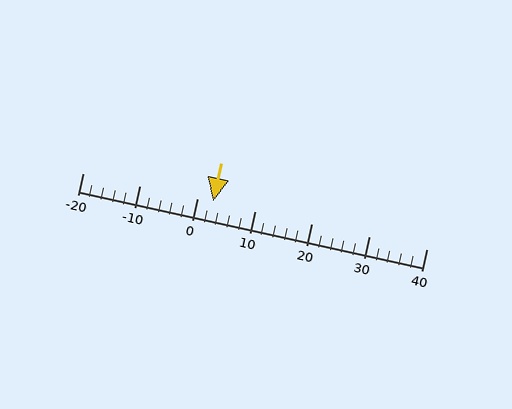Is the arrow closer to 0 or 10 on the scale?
The arrow is closer to 0.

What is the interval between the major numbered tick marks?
The major tick marks are spaced 10 units apart.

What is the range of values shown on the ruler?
The ruler shows values from -20 to 40.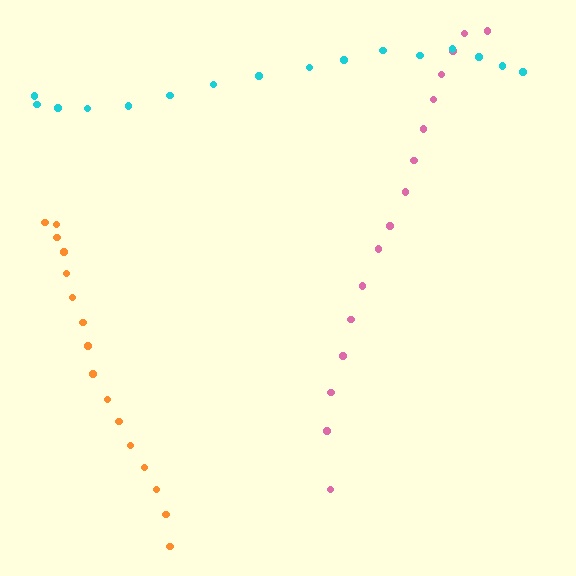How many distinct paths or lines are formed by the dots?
There are 3 distinct paths.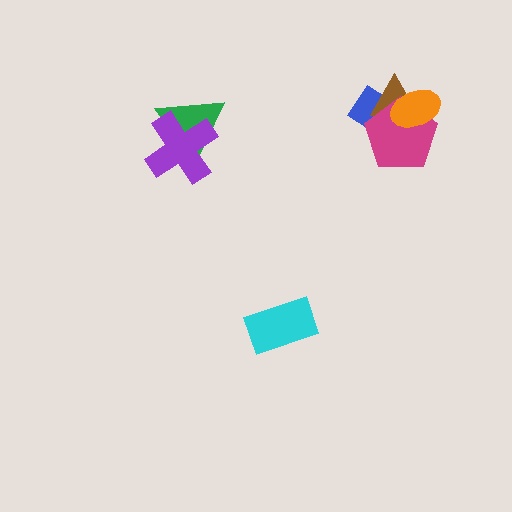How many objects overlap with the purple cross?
1 object overlaps with the purple cross.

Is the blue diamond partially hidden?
Yes, it is partially covered by another shape.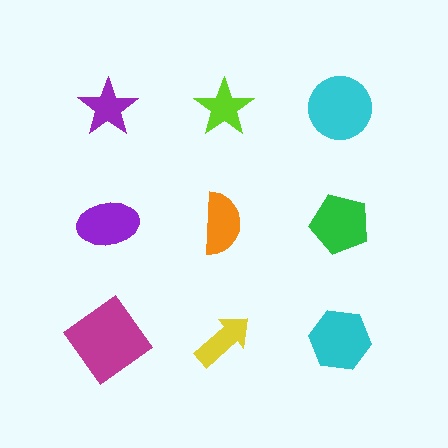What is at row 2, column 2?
An orange semicircle.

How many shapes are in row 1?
3 shapes.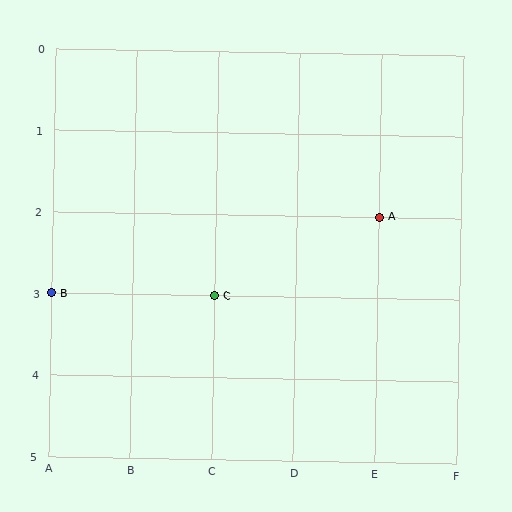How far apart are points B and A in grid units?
Points B and A are 4 columns and 1 row apart (about 4.1 grid units diagonally).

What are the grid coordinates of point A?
Point A is at grid coordinates (E, 2).